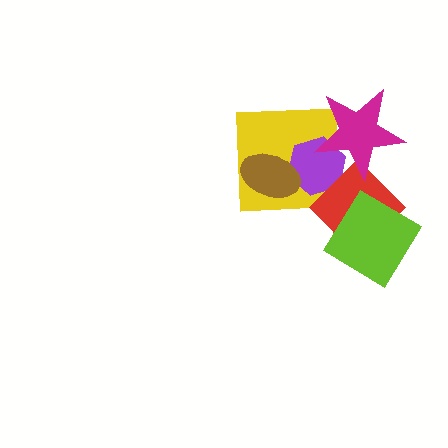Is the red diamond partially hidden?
Yes, it is partially covered by another shape.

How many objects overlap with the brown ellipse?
2 objects overlap with the brown ellipse.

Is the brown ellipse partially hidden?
No, no other shape covers it.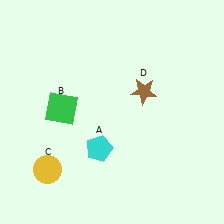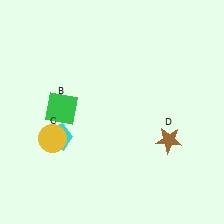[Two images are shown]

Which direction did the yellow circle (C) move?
The yellow circle (C) moved up.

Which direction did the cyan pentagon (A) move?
The cyan pentagon (A) moved left.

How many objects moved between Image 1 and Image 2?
3 objects moved between the two images.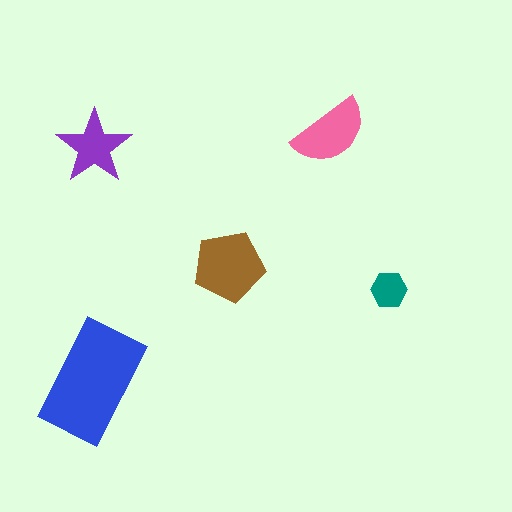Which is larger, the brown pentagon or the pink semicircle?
The brown pentagon.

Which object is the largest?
The blue rectangle.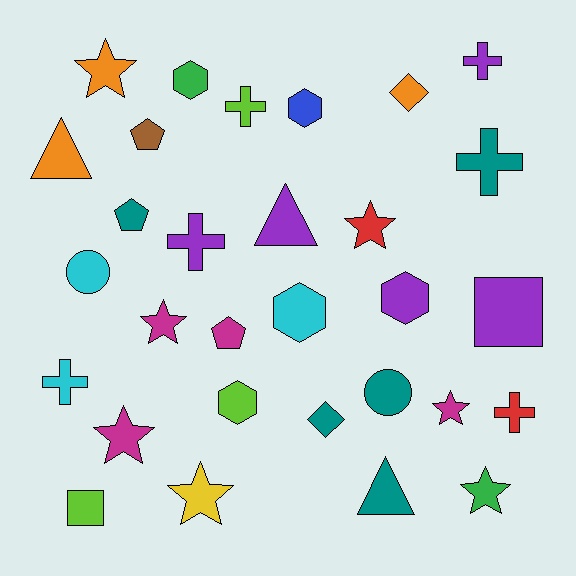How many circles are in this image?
There are 2 circles.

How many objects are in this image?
There are 30 objects.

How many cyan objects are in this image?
There are 3 cyan objects.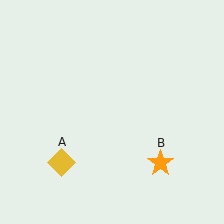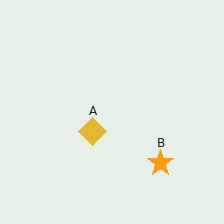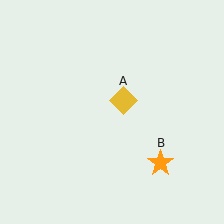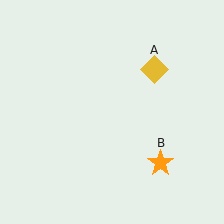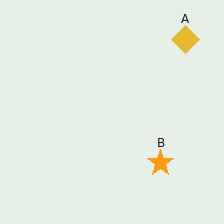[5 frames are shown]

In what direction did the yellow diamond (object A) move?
The yellow diamond (object A) moved up and to the right.